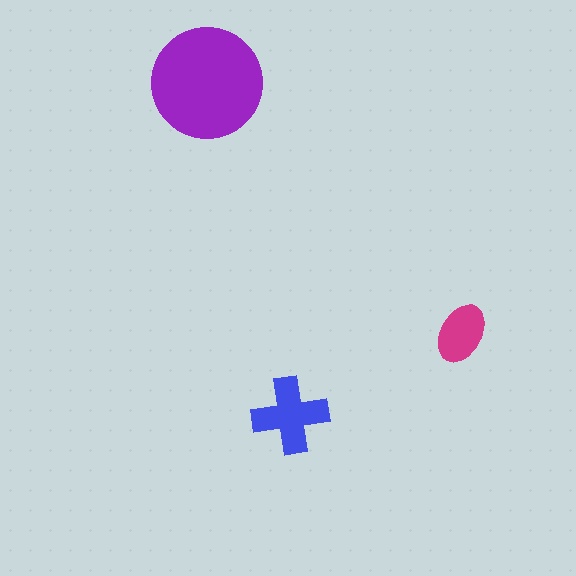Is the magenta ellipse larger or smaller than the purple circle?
Smaller.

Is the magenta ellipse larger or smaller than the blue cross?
Smaller.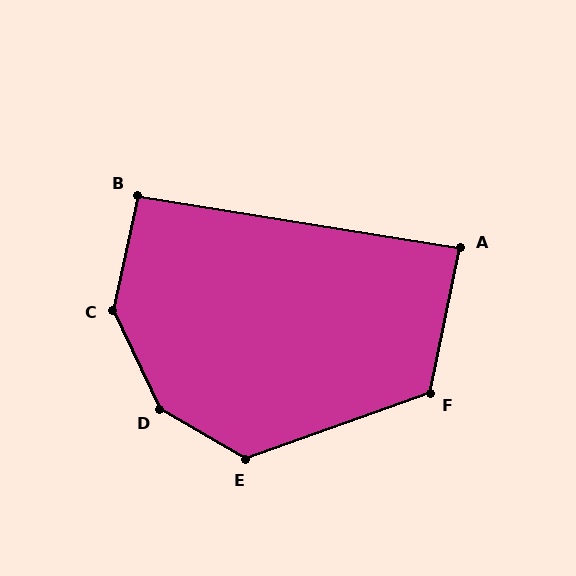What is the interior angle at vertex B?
Approximately 93 degrees (approximately right).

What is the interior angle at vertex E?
Approximately 130 degrees (obtuse).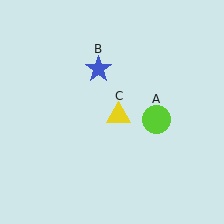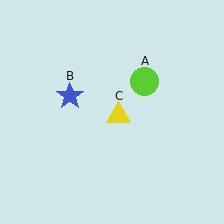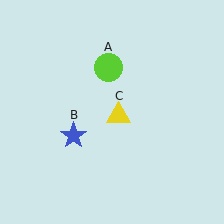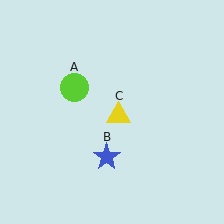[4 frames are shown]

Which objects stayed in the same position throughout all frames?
Yellow triangle (object C) remained stationary.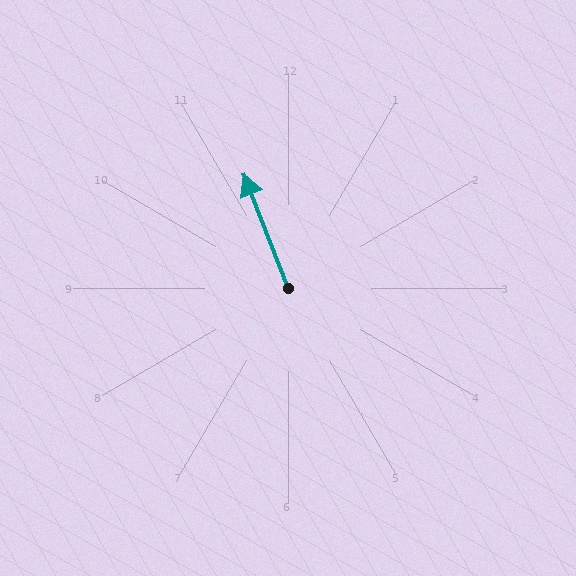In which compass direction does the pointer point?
North.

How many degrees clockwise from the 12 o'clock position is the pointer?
Approximately 339 degrees.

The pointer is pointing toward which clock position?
Roughly 11 o'clock.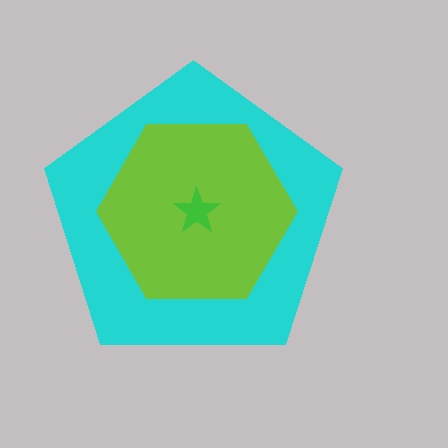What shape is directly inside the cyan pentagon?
The lime hexagon.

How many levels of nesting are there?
3.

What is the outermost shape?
The cyan pentagon.